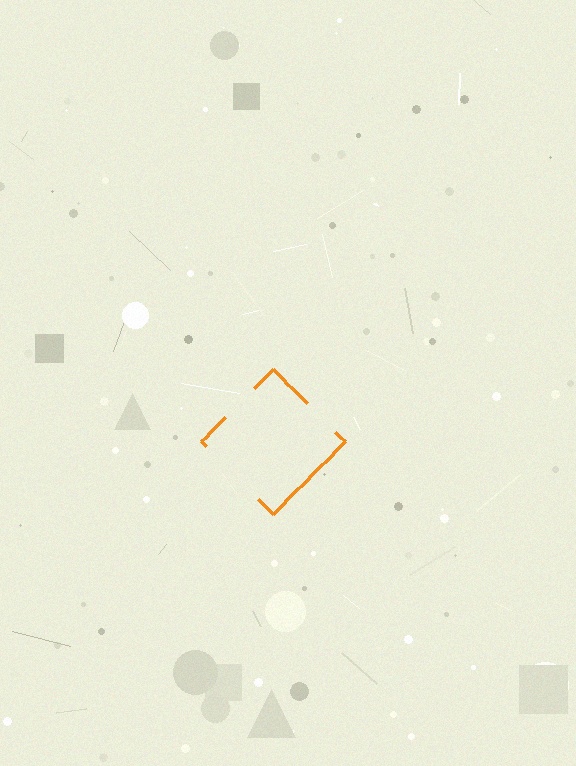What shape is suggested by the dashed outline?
The dashed outline suggests a diamond.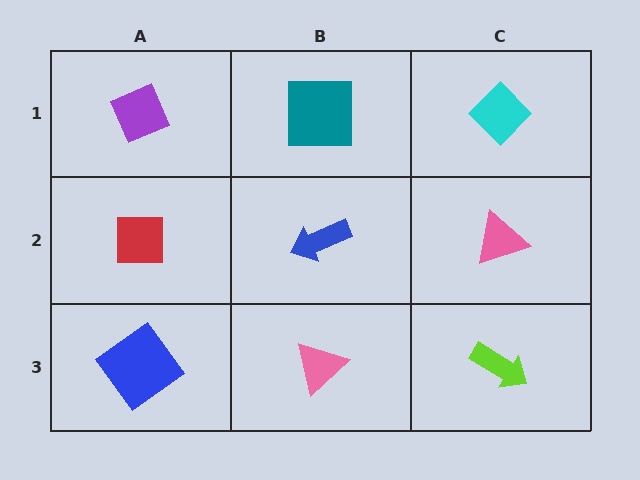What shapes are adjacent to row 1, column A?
A red square (row 2, column A), a teal square (row 1, column B).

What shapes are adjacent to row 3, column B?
A blue arrow (row 2, column B), a blue diamond (row 3, column A), a lime arrow (row 3, column C).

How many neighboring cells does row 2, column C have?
3.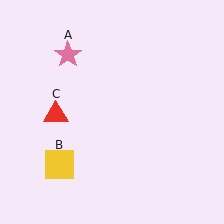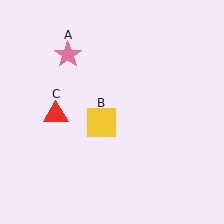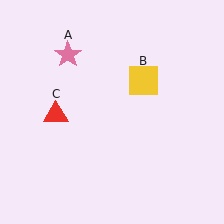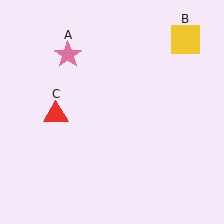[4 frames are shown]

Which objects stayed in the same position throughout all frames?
Pink star (object A) and red triangle (object C) remained stationary.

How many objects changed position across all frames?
1 object changed position: yellow square (object B).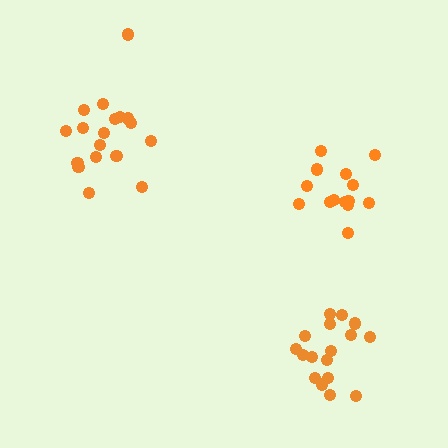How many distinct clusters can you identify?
There are 3 distinct clusters.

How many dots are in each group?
Group 1: 14 dots, Group 2: 18 dots, Group 3: 17 dots (49 total).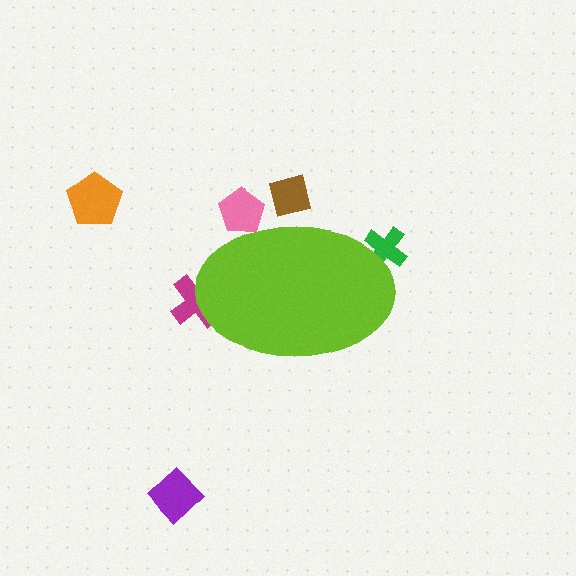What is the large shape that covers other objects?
A lime ellipse.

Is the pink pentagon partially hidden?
Yes, the pink pentagon is partially hidden behind the lime ellipse.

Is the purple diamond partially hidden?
No, the purple diamond is fully visible.